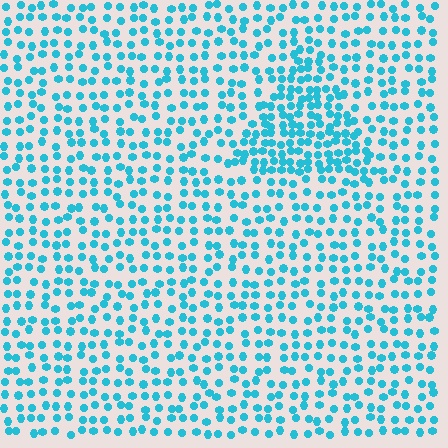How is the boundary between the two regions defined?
The boundary is defined by a change in element density (approximately 1.8x ratio). All elements are the same color, size, and shape.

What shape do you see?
I see a triangle.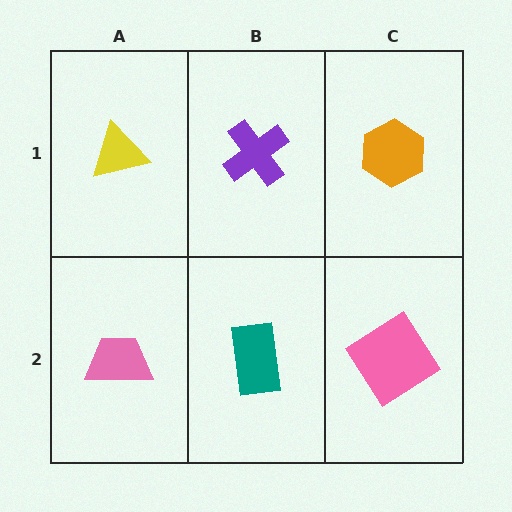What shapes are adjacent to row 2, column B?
A purple cross (row 1, column B), a pink trapezoid (row 2, column A), a pink diamond (row 2, column C).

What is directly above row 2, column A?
A yellow triangle.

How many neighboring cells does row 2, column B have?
3.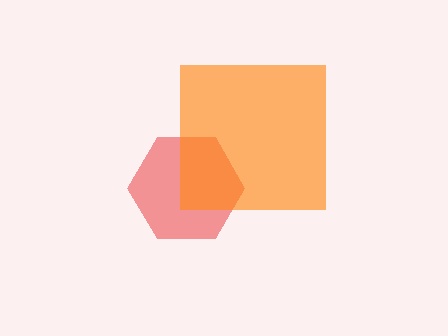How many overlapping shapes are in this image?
There are 2 overlapping shapes in the image.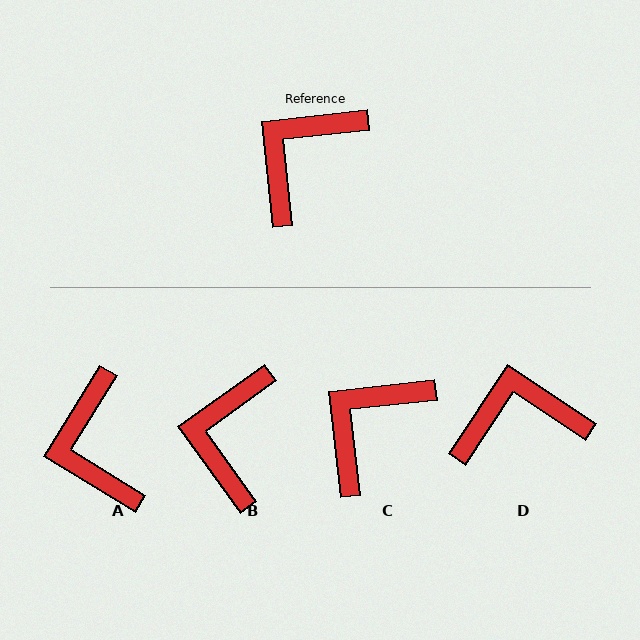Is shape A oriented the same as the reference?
No, it is off by about 52 degrees.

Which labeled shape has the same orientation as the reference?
C.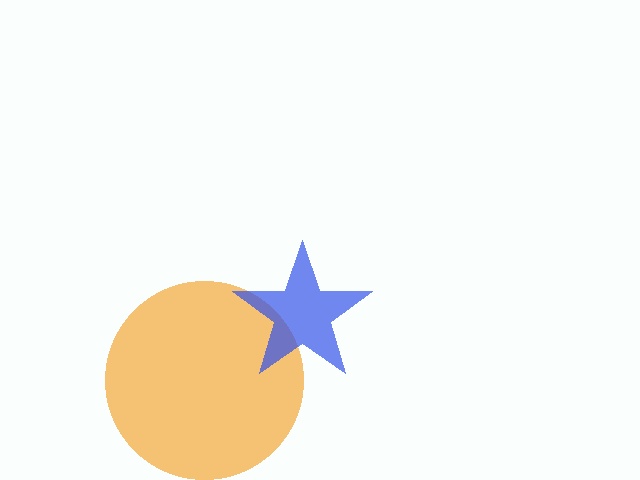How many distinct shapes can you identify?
There are 2 distinct shapes: an orange circle, a blue star.